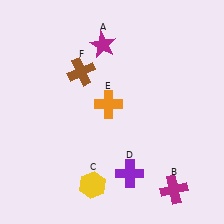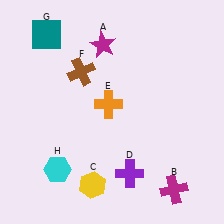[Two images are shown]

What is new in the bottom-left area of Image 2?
A cyan hexagon (H) was added in the bottom-left area of Image 2.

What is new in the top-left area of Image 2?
A teal square (G) was added in the top-left area of Image 2.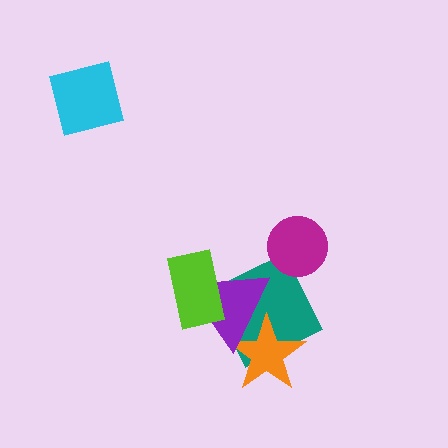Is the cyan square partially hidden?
No, no other shape covers it.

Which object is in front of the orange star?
The purple triangle is in front of the orange star.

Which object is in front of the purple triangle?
The lime rectangle is in front of the purple triangle.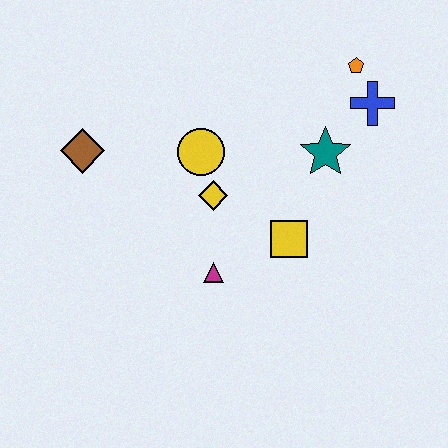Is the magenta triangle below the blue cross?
Yes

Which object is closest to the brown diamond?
The yellow circle is closest to the brown diamond.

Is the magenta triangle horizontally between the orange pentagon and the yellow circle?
Yes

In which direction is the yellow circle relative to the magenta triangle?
The yellow circle is above the magenta triangle.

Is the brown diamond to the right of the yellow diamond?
No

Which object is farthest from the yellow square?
The brown diamond is farthest from the yellow square.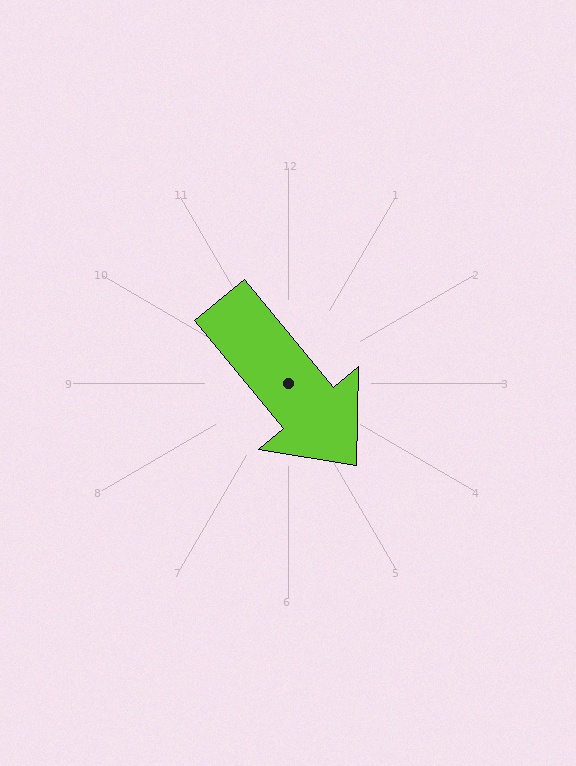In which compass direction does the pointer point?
Southeast.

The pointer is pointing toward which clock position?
Roughly 5 o'clock.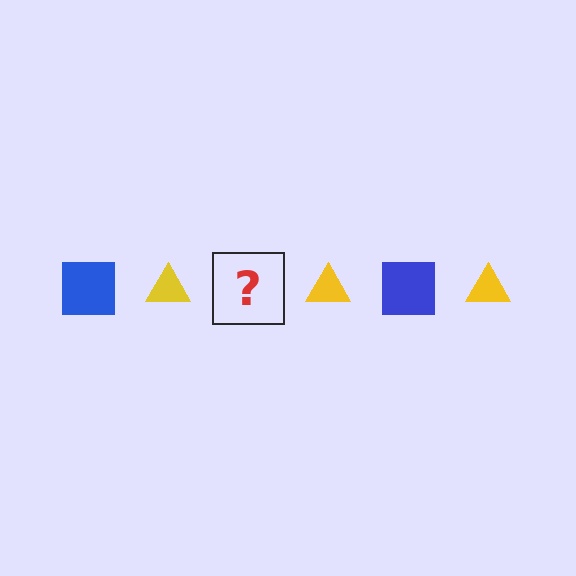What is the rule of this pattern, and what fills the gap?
The rule is that the pattern alternates between blue square and yellow triangle. The gap should be filled with a blue square.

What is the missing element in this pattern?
The missing element is a blue square.